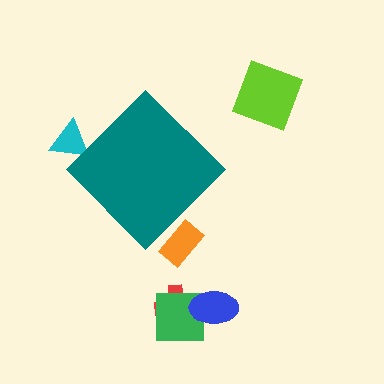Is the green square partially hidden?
No, the green square is fully visible.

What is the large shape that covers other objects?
A teal diamond.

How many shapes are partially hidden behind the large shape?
2 shapes are partially hidden.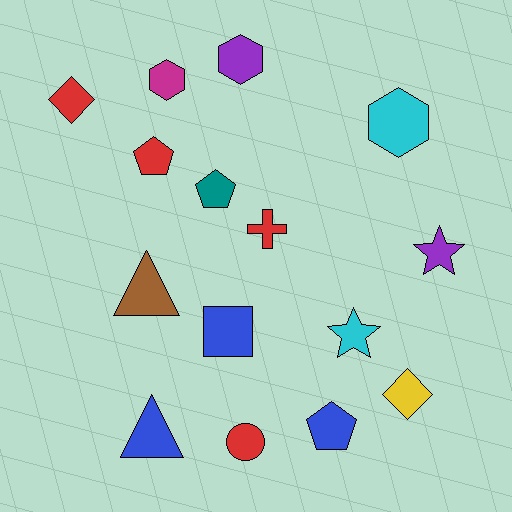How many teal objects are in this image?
There is 1 teal object.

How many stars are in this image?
There are 2 stars.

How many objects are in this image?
There are 15 objects.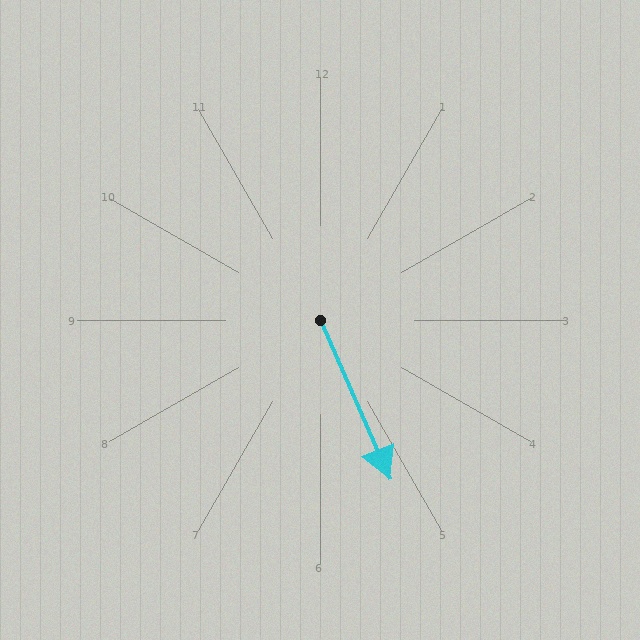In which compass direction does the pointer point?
Southeast.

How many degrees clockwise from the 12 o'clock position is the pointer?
Approximately 156 degrees.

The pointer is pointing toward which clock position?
Roughly 5 o'clock.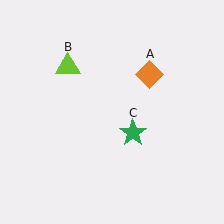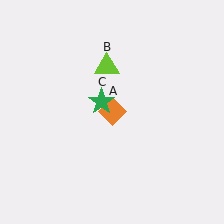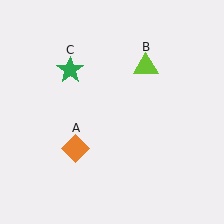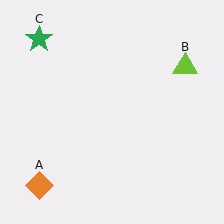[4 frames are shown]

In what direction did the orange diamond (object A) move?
The orange diamond (object A) moved down and to the left.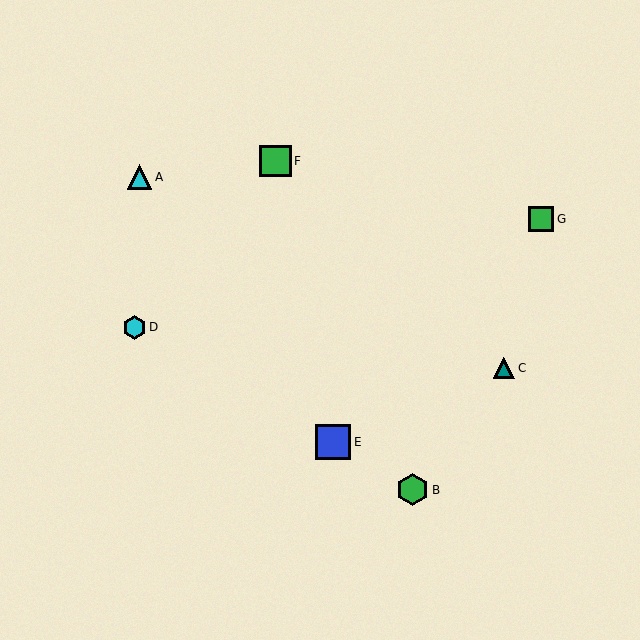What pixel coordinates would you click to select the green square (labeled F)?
Click at (275, 161) to select the green square F.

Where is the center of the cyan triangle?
The center of the cyan triangle is at (140, 177).